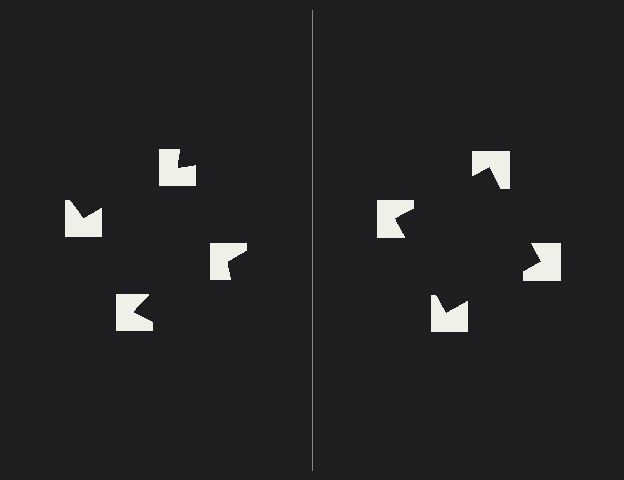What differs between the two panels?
The notched squares are positioned identically on both sides; only the wedge orientations differ. On the right they align to a square; on the left they are misaligned.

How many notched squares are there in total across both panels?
8 — 4 on each side.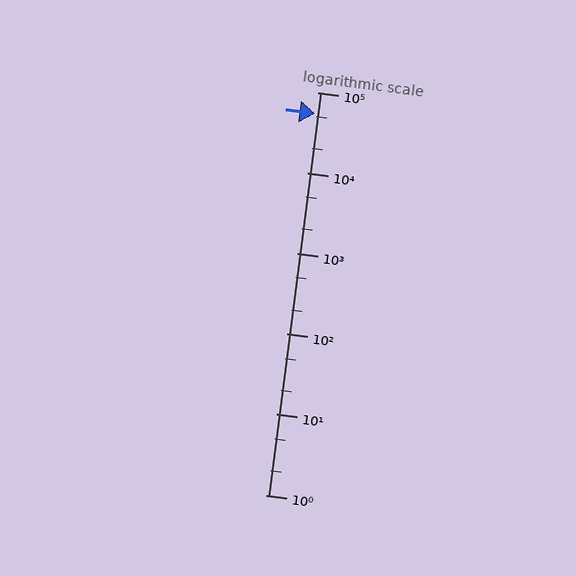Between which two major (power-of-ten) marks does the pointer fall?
The pointer is between 10000 and 100000.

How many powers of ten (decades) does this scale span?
The scale spans 5 decades, from 1 to 100000.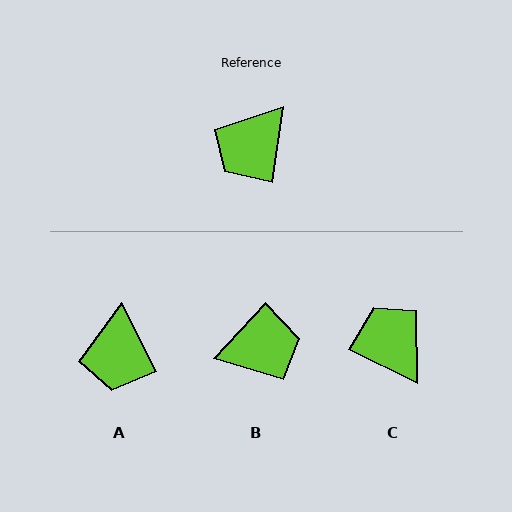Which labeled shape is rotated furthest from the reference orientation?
B, about 146 degrees away.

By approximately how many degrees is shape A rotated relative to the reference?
Approximately 36 degrees counter-clockwise.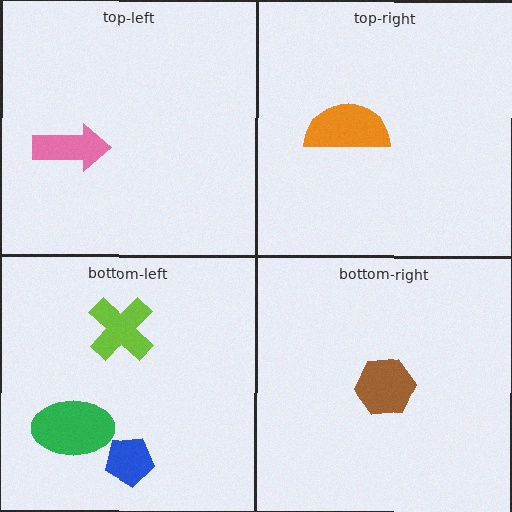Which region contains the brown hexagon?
The bottom-right region.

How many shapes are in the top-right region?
1.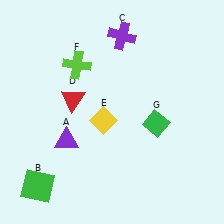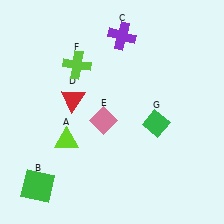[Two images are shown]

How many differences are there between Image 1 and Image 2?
There are 2 differences between the two images.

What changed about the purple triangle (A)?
In Image 1, A is purple. In Image 2, it changed to lime.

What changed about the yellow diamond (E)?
In Image 1, E is yellow. In Image 2, it changed to pink.